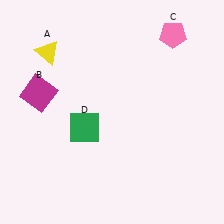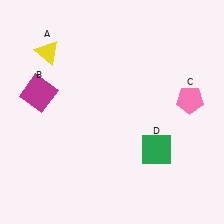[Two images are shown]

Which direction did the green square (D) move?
The green square (D) moved right.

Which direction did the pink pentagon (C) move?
The pink pentagon (C) moved down.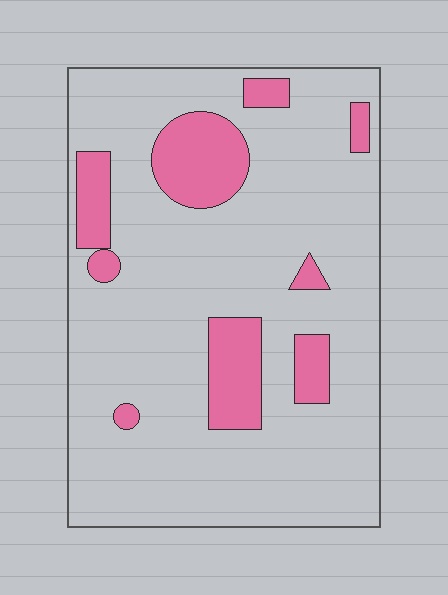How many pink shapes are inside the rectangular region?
9.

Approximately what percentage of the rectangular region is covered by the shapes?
Approximately 15%.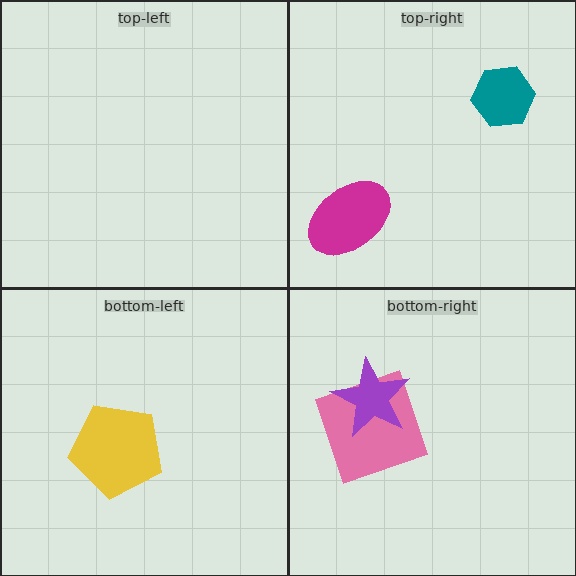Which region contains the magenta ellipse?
The top-right region.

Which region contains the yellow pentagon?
The bottom-left region.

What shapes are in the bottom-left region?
The yellow pentagon.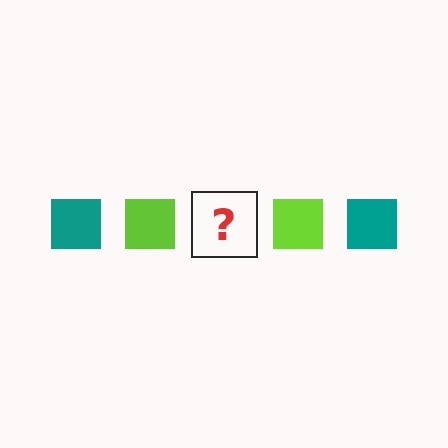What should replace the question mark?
The question mark should be replaced with a teal square.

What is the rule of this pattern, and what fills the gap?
The rule is that the pattern cycles through teal, lime squares. The gap should be filled with a teal square.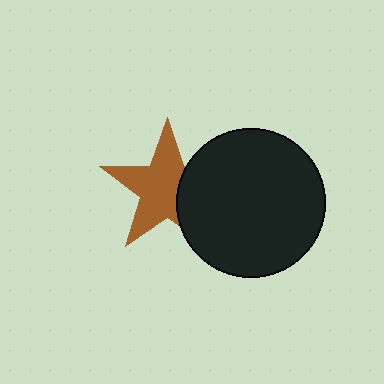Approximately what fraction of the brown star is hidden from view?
Roughly 33% of the brown star is hidden behind the black circle.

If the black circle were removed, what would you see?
You would see the complete brown star.